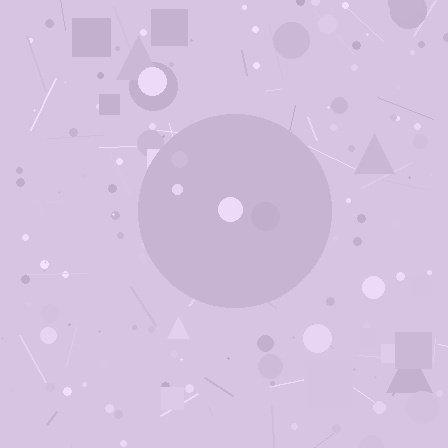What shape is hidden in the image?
A circle is hidden in the image.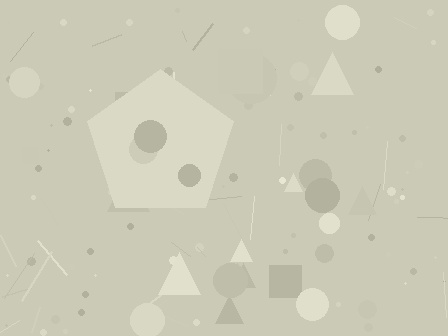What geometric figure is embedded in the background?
A pentagon is embedded in the background.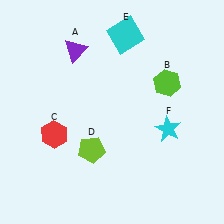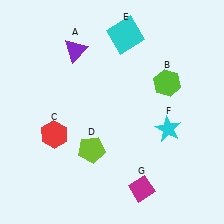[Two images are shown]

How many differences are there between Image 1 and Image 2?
There is 1 difference between the two images.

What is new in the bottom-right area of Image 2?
A magenta diamond (G) was added in the bottom-right area of Image 2.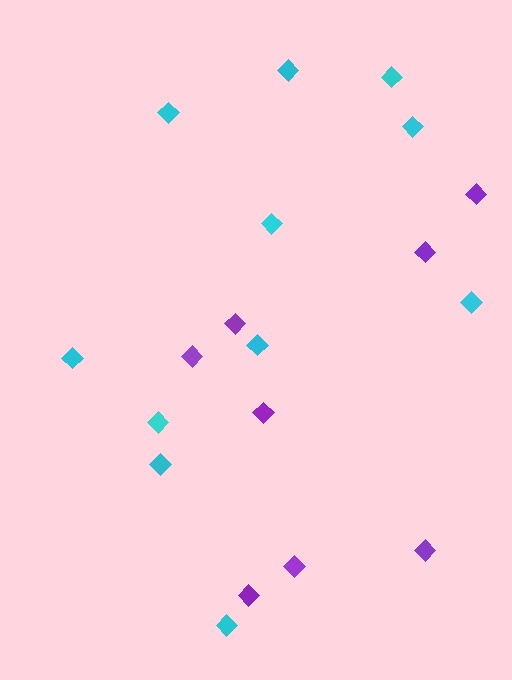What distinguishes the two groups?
There are 2 groups: one group of cyan diamonds (11) and one group of purple diamonds (8).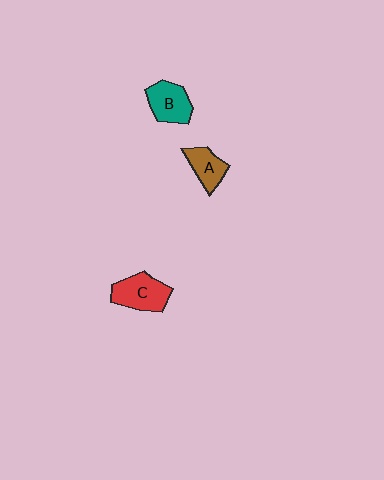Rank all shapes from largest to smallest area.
From largest to smallest: C (red), B (teal), A (brown).